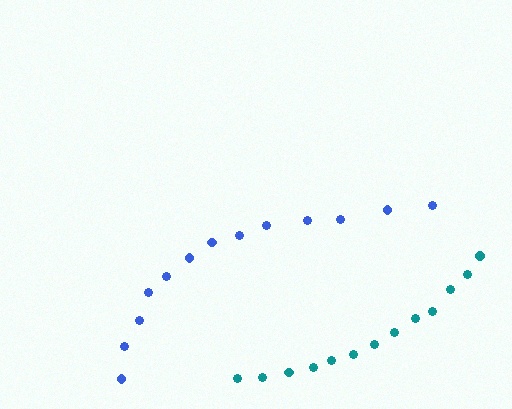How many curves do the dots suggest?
There are 2 distinct paths.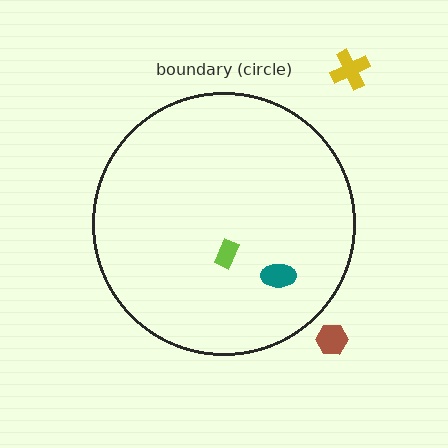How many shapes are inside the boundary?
2 inside, 2 outside.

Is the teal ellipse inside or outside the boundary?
Inside.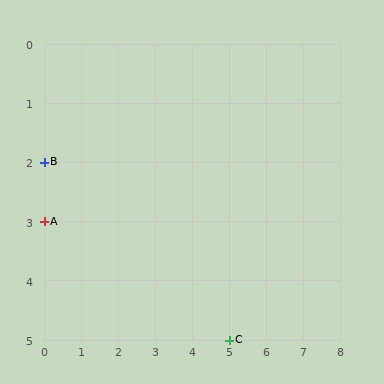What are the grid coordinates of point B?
Point B is at grid coordinates (0, 2).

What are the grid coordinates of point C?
Point C is at grid coordinates (5, 5).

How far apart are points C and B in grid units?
Points C and B are 5 columns and 3 rows apart (about 5.8 grid units diagonally).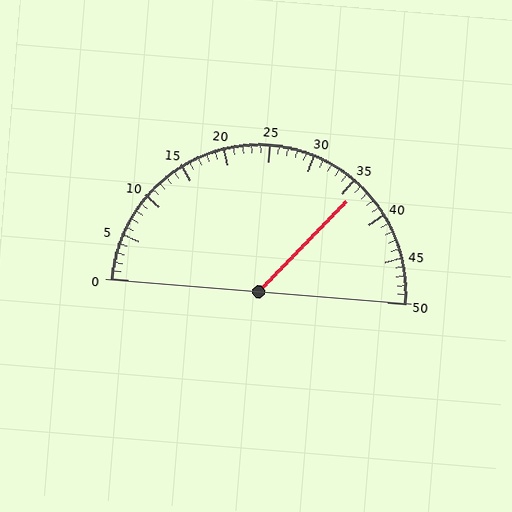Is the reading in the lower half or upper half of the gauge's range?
The reading is in the upper half of the range (0 to 50).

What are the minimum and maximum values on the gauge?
The gauge ranges from 0 to 50.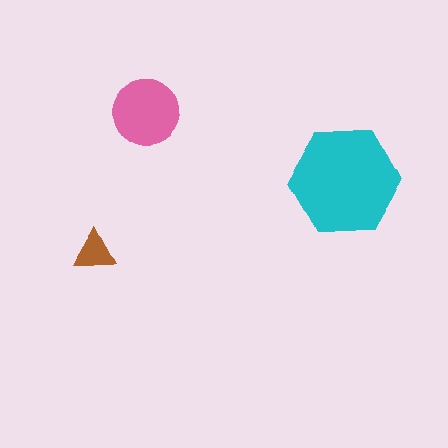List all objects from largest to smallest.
The cyan hexagon, the pink circle, the brown triangle.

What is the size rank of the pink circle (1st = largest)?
2nd.